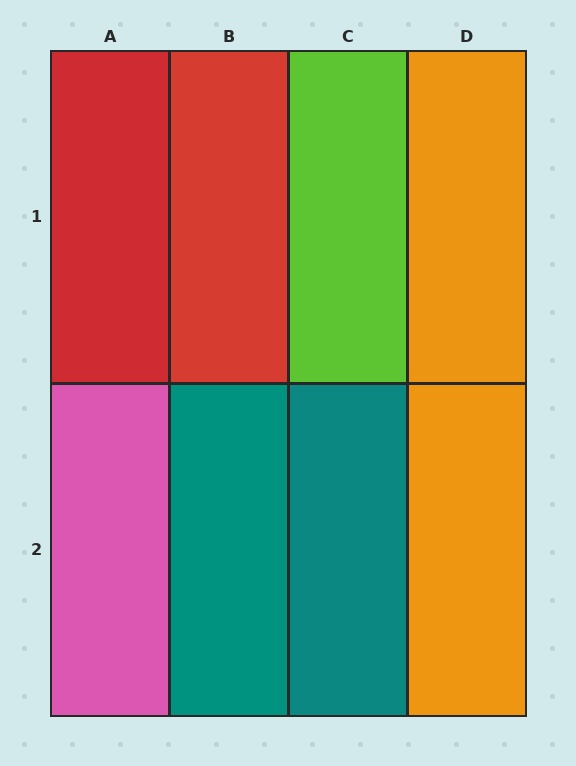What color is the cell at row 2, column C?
Teal.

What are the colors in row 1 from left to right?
Red, red, lime, orange.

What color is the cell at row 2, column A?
Pink.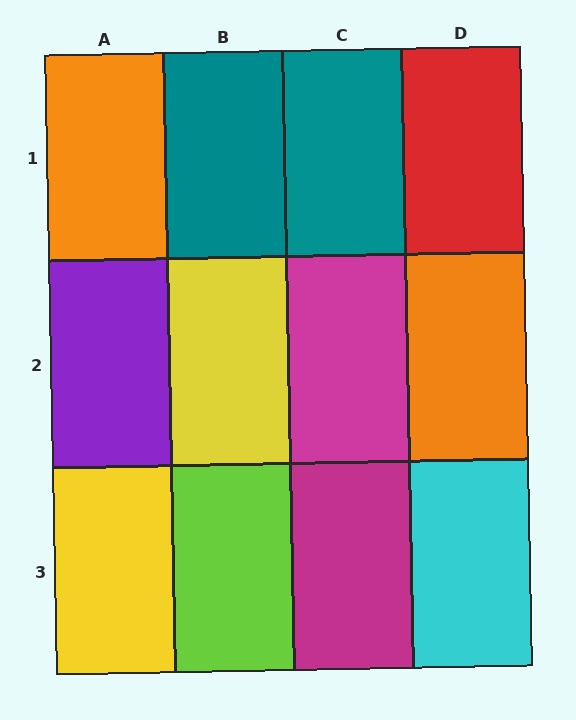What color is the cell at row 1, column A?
Orange.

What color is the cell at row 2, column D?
Orange.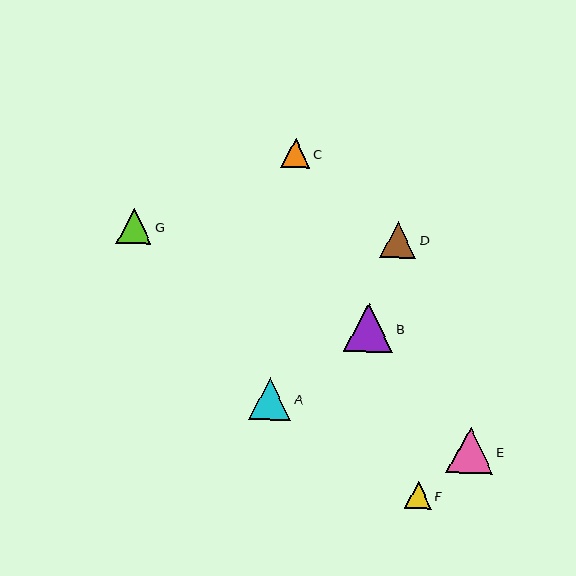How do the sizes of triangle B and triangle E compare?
Triangle B and triangle E are approximately the same size.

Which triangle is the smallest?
Triangle F is the smallest with a size of approximately 27 pixels.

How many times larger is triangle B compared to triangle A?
Triangle B is approximately 1.1 times the size of triangle A.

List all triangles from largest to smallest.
From largest to smallest: B, E, A, D, G, C, F.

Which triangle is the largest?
Triangle B is the largest with a size of approximately 49 pixels.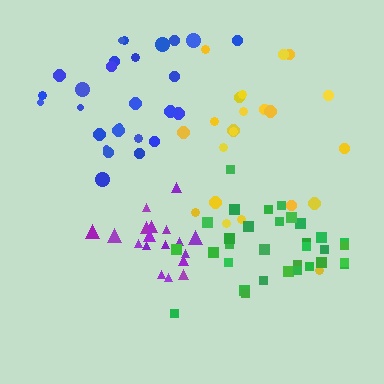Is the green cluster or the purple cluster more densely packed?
Purple.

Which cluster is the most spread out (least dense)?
Yellow.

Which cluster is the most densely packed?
Purple.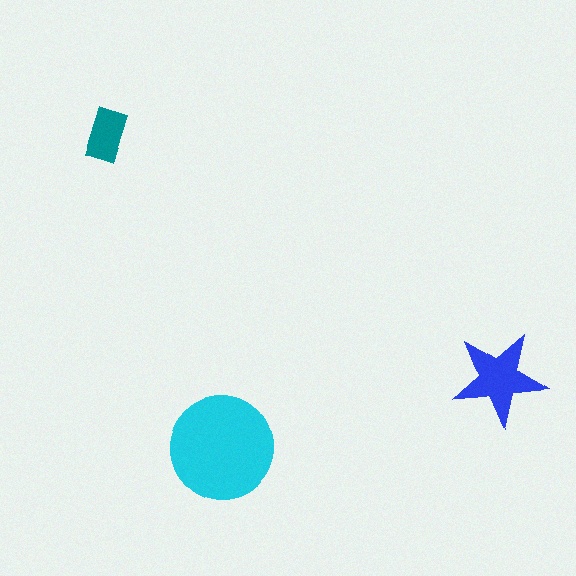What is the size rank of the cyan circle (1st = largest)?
1st.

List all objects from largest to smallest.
The cyan circle, the blue star, the teal rectangle.